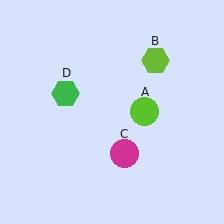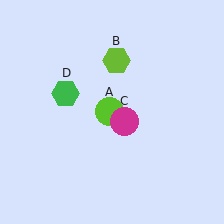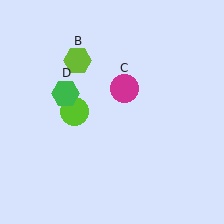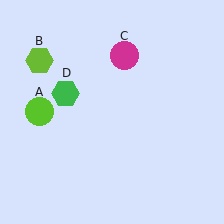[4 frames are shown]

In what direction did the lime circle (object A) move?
The lime circle (object A) moved left.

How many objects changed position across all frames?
3 objects changed position: lime circle (object A), lime hexagon (object B), magenta circle (object C).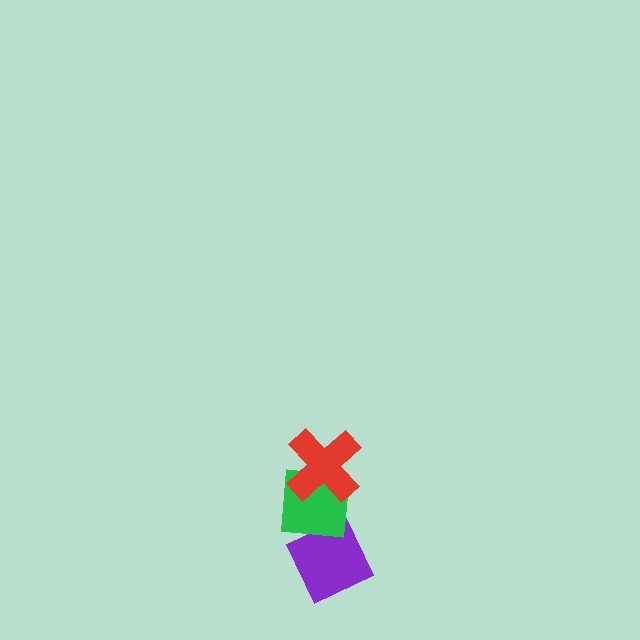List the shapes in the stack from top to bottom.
From top to bottom: the red cross, the green square, the purple diamond.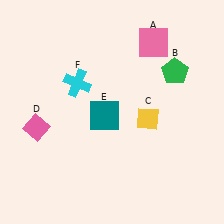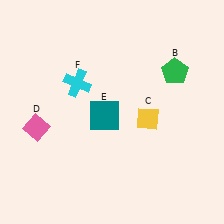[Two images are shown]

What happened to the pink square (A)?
The pink square (A) was removed in Image 2. It was in the top-right area of Image 1.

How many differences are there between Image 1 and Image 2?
There is 1 difference between the two images.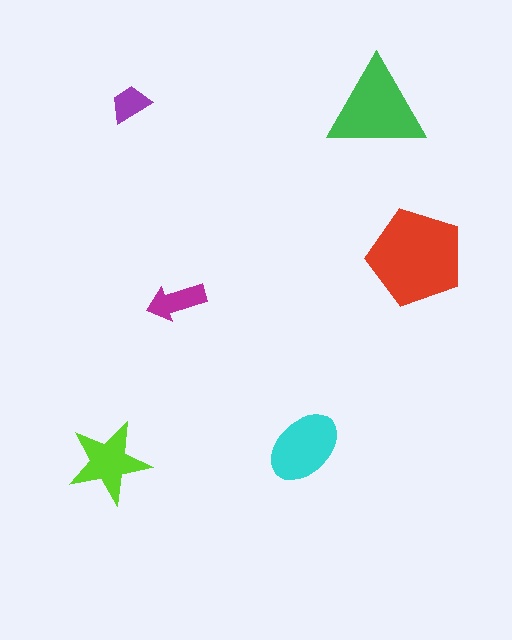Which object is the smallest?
The purple trapezoid.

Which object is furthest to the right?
The red pentagon is rightmost.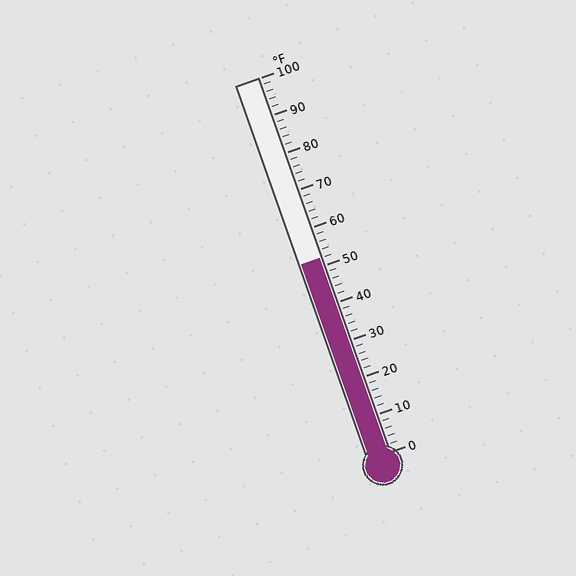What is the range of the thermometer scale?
The thermometer scale ranges from 0°F to 100°F.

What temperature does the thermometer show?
The thermometer shows approximately 52°F.